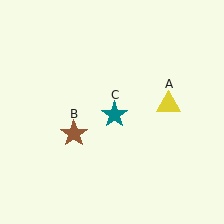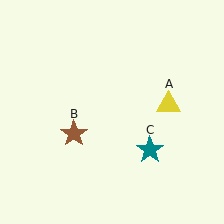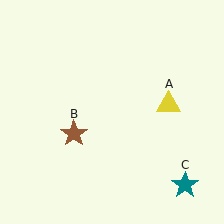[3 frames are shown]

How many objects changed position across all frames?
1 object changed position: teal star (object C).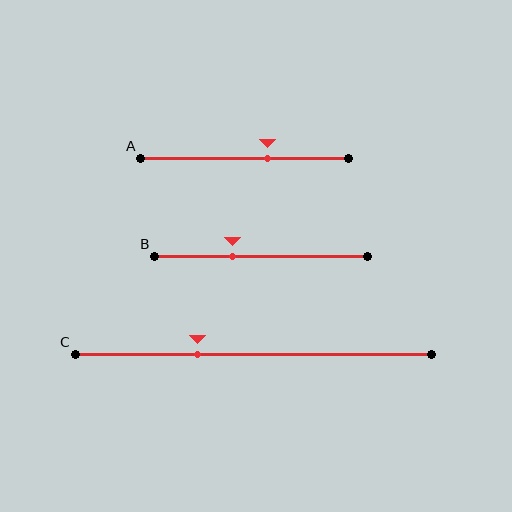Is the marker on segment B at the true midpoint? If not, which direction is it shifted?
No, the marker on segment B is shifted to the left by about 14% of the segment length.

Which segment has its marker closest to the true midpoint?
Segment A has its marker closest to the true midpoint.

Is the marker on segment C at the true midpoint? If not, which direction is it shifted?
No, the marker on segment C is shifted to the left by about 16% of the segment length.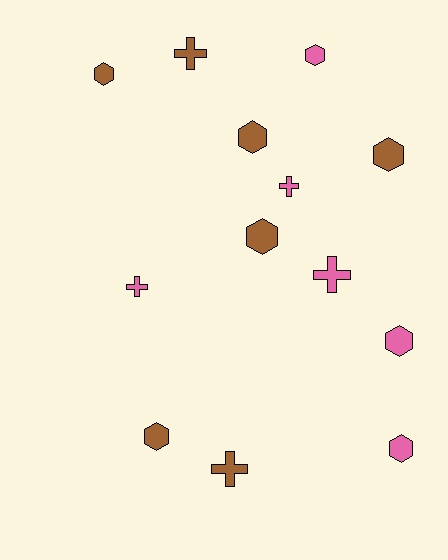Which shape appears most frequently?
Hexagon, with 8 objects.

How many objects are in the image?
There are 13 objects.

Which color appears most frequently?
Brown, with 7 objects.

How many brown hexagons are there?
There are 5 brown hexagons.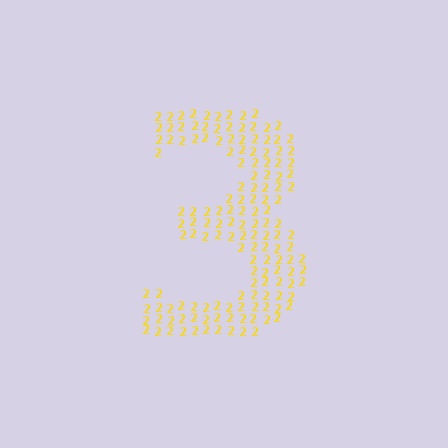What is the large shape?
The large shape is the digit 3.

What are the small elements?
The small elements are digit 2's.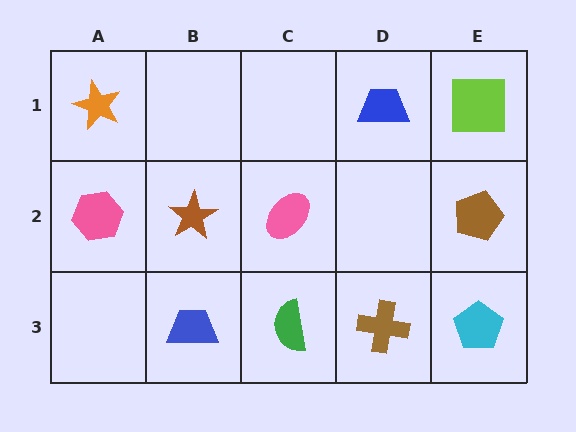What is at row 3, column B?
A blue trapezoid.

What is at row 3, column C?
A green semicircle.